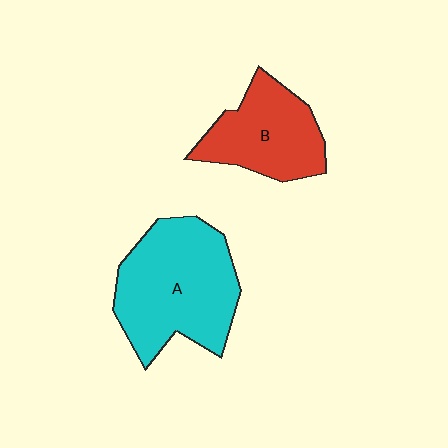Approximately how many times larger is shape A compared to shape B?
Approximately 1.5 times.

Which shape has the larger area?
Shape A (cyan).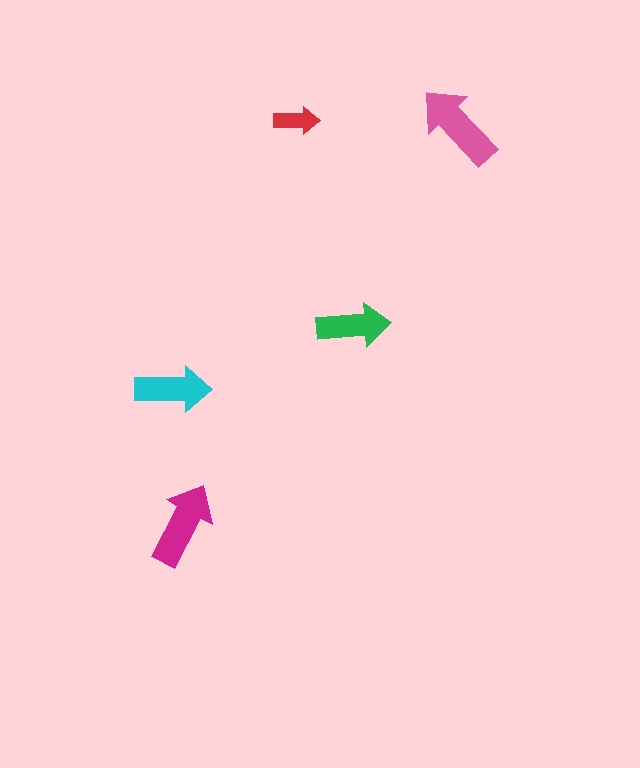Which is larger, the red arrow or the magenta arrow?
The magenta one.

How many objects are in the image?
There are 5 objects in the image.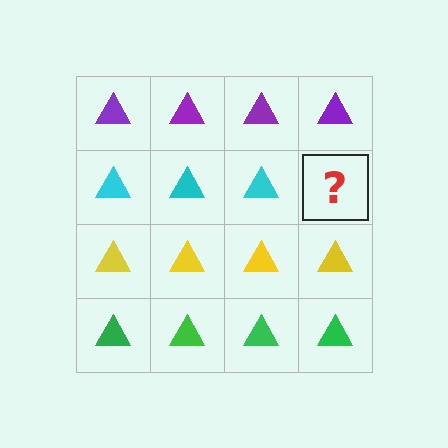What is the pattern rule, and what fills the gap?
The rule is that each row has a consistent color. The gap should be filled with a cyan triangle.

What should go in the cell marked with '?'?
The missing cell should contain a cyan triangle.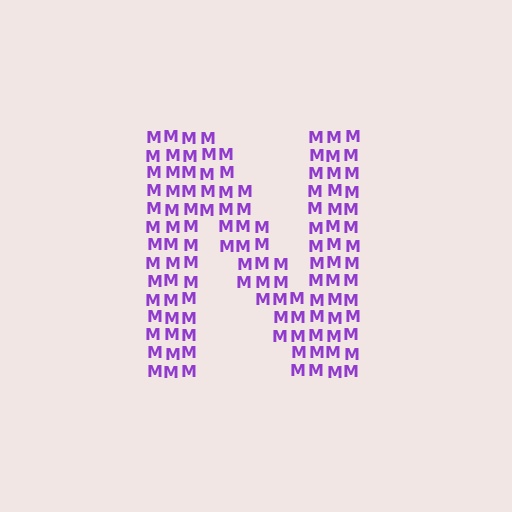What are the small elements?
The small elements are letter M's.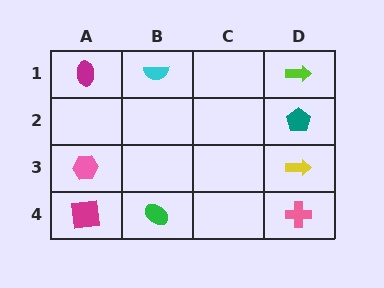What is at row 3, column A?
A pink hexagon.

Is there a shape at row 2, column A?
No, that cell is empty.